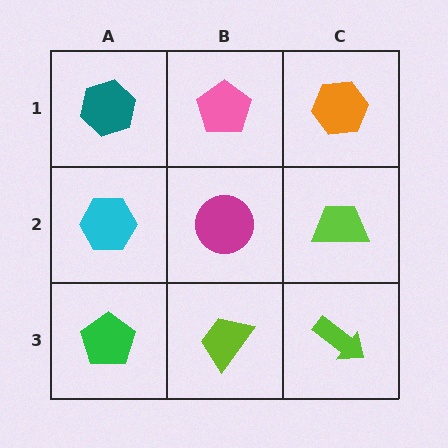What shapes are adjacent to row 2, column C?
An orange hexagon (row 1, column C), a lime arrow (row 3, column C), a magenta circle (row 2, column B).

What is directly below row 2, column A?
A green pentagon.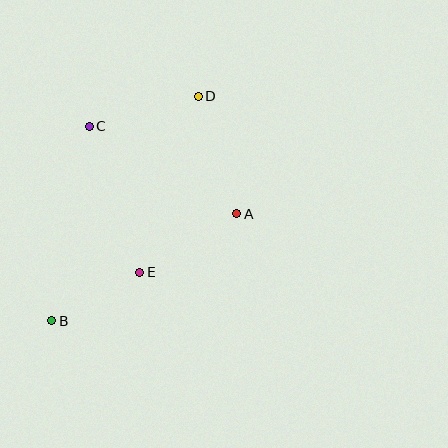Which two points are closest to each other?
Points B and E are closest to each other.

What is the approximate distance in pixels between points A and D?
The distance between A and D is approximately 124 pixels.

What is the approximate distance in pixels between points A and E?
The distance between A and E is approximately 113 pixels.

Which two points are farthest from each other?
Points B and D are farthest from each other.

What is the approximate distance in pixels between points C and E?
The distance between C and E is approximately 155 pixels.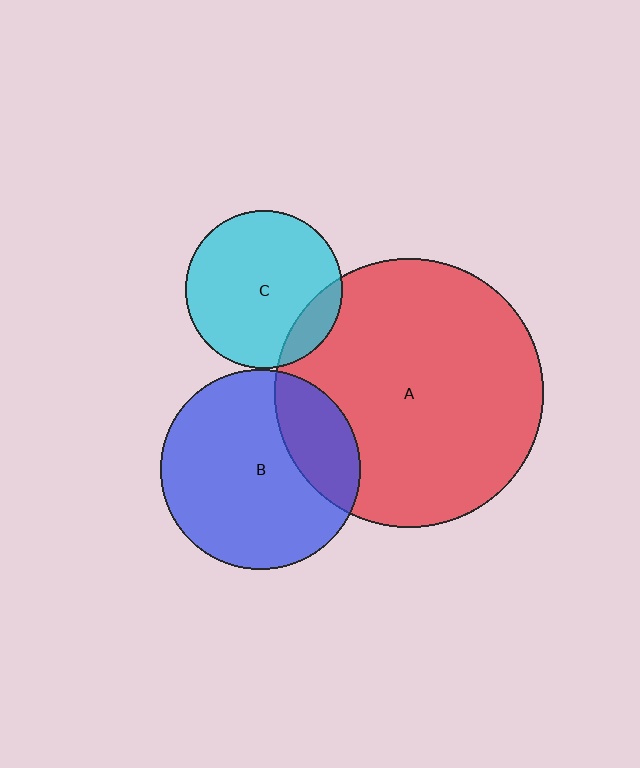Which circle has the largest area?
Circle A (red).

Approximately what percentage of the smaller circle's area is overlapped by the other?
Approximately 25%.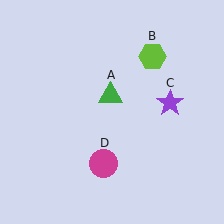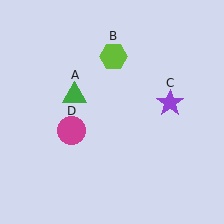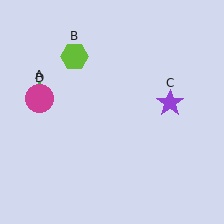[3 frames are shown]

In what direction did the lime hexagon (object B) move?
The lime hexagon (object B) moved left.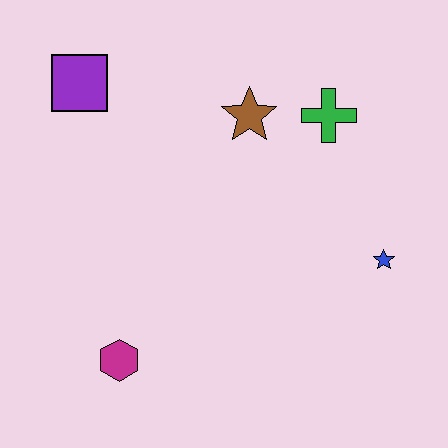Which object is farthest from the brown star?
The magenta hexagon is farthest from the brown star.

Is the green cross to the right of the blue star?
No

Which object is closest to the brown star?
The green cross is closest to the brown star.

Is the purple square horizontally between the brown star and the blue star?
No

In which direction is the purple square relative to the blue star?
The purple square is to the left of the blue star.